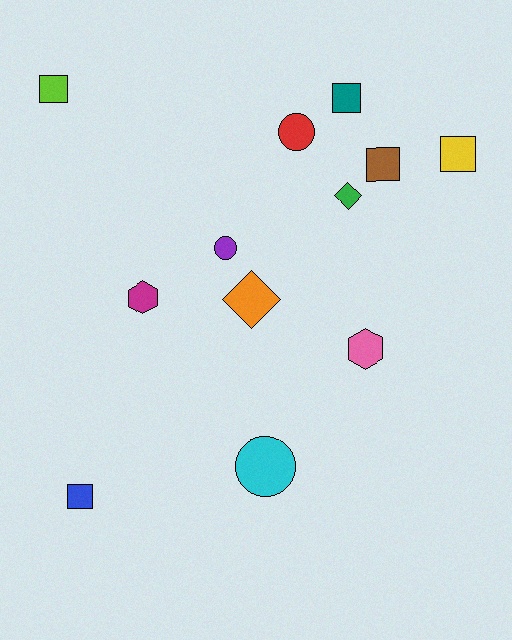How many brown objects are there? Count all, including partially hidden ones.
There is 1 brown object.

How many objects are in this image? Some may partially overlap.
There are 12 objects.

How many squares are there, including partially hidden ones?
There are 5 squares.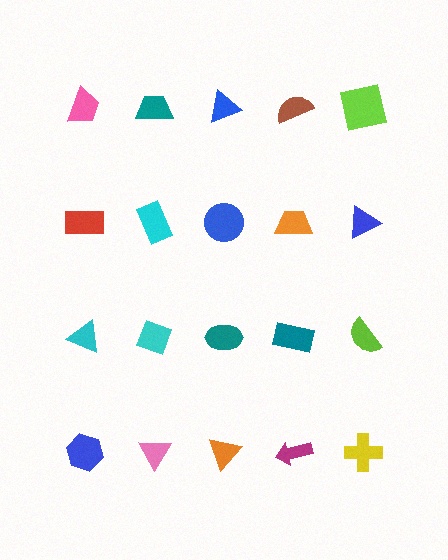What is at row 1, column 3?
A blue triangle.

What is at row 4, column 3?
An orange triangle.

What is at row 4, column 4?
A magenta arrow.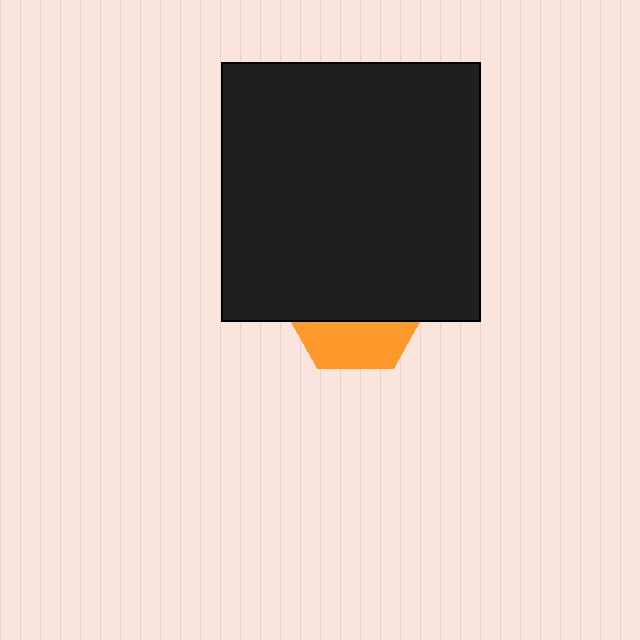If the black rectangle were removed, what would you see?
You would see the complete orange hexagon.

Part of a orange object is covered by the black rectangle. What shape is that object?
It is a hexagon.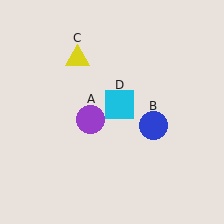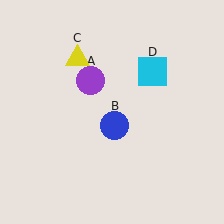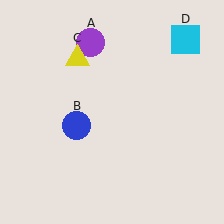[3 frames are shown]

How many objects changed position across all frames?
3 objects changed position: purple circle (object A), blue circle (object B), cyan square (object D).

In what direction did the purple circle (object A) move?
The purple circle (object A) moved up.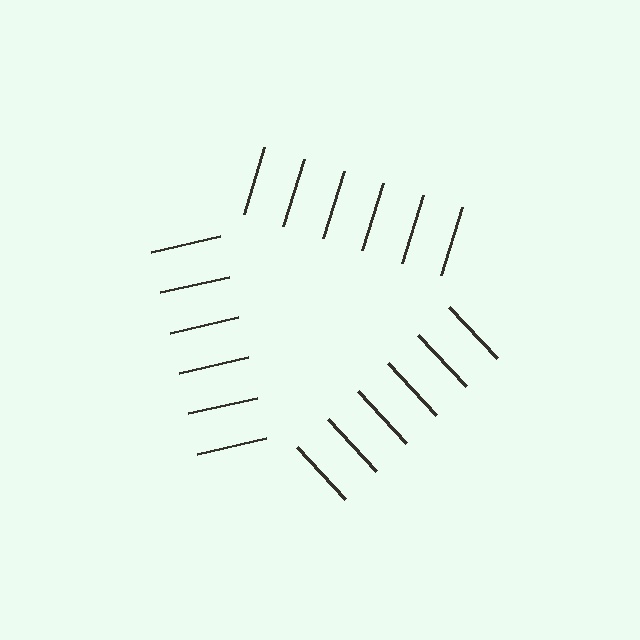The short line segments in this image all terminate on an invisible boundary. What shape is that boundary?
An illusory triangle — the line segments terminate on its edges but no continuous stroke is drawn.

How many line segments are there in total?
18 — 6 along each of the 3 edges.